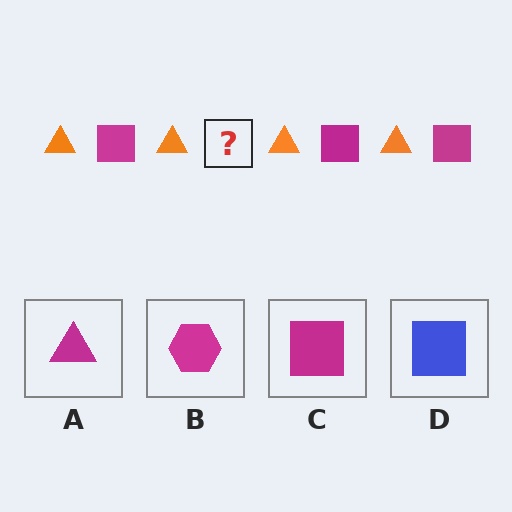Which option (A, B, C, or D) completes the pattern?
C.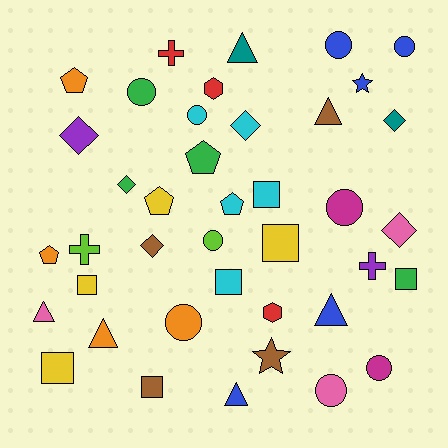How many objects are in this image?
There are 40 objects.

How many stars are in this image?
There are 2 stars.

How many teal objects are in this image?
There are 2 teal objects.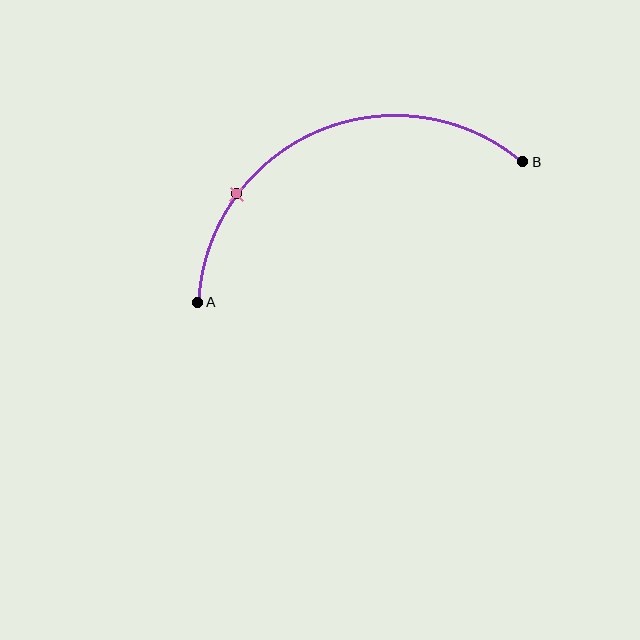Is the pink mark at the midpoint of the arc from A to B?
No. The pink mark lies on the arc but is closer to endpoint A. The arc midpoint would be at the point on the curve equidistant along the arc from both A and B.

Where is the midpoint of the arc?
The arc midpoint is the point on the curve farthest from the straight line joining A and B. It sits above that line.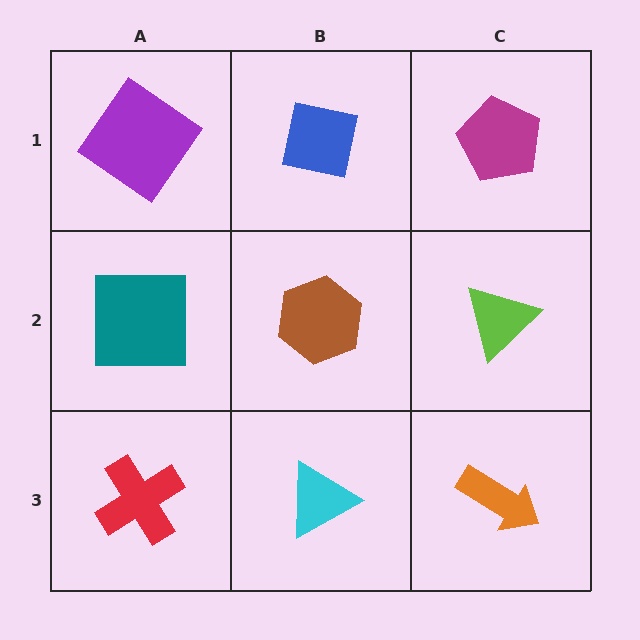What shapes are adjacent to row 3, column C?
A lime triangle (row 2, column C), a cyan triangle (row 3, column B).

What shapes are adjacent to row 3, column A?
A teal square (row 2, column A), a cyan triangle (row 3, column B).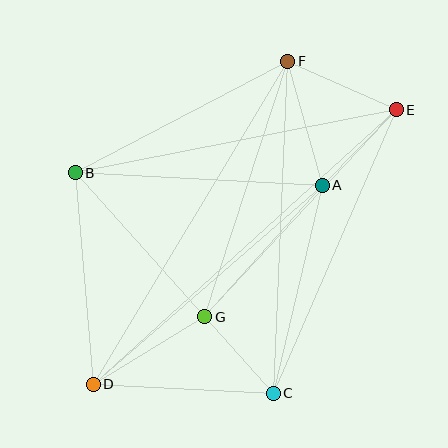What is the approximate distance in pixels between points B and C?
The distance between B and C is approximately 297 pixels.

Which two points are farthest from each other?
Points D and E are farthest from each other.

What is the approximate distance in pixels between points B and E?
The distance between B and E is approximately 327 pixels.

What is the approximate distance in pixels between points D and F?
The distance between D and F is approximately 377 pixels.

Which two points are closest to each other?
Points C and G are closest to each other.